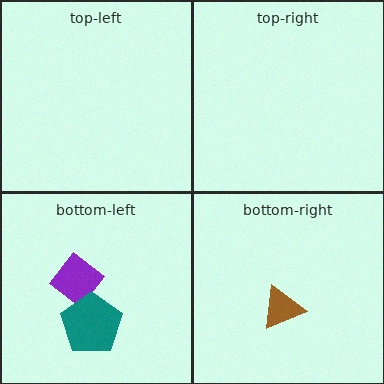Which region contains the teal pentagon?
The bottom-left region.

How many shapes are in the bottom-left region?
2.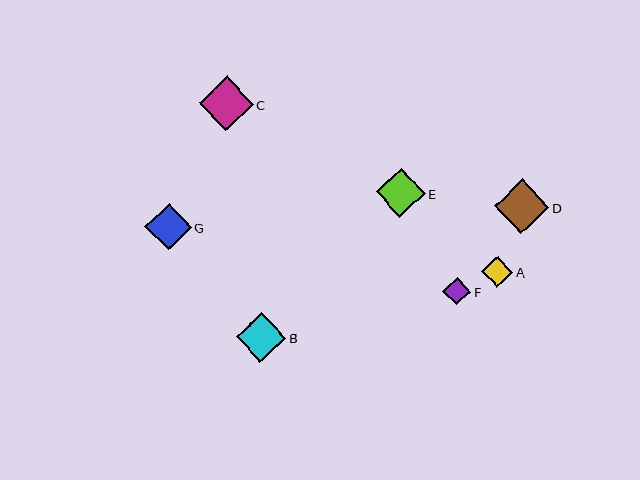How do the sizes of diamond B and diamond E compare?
Diamond B and diamond E are approximately the same size.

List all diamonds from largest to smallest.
From largest to smallest: D, C, B, E, G, A, F.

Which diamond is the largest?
Diamond D is the largest with a size of approximately 54 pixels.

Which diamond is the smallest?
Diamond F is the smallest with a size of approximately 28 pixels.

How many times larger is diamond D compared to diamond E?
Diamond D is approximately 1.1 times the size of diamond E.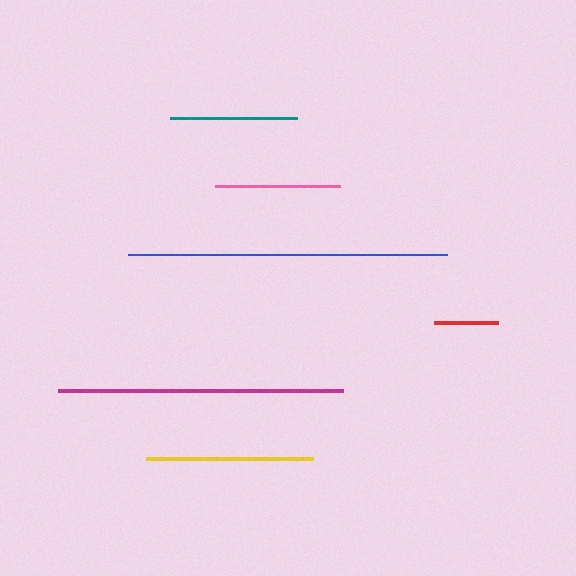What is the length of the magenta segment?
The magenta segment is approximately 284 pixels long.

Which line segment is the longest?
The blue line is the longest at approximately 319 pixels.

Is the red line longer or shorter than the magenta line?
The magenta line is longer than the red line.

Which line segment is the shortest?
The red line is the shortest at approximately 64 pixels.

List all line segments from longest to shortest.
From longest to shortest: blue, magenta, yellow, teal, pink, red.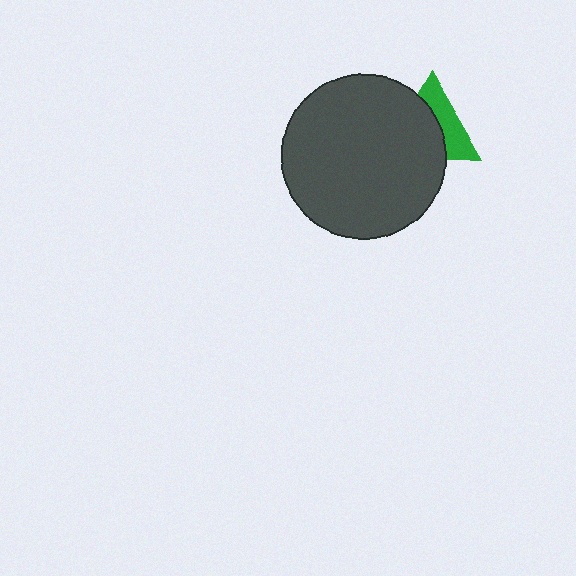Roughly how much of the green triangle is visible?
A small part of it is visible (roughly 43%).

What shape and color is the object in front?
The object in front is a dark gray circle.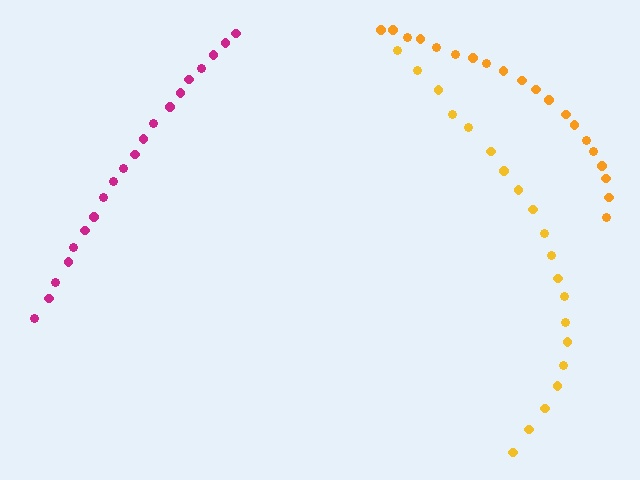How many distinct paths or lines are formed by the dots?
There are 3 distinct paths.